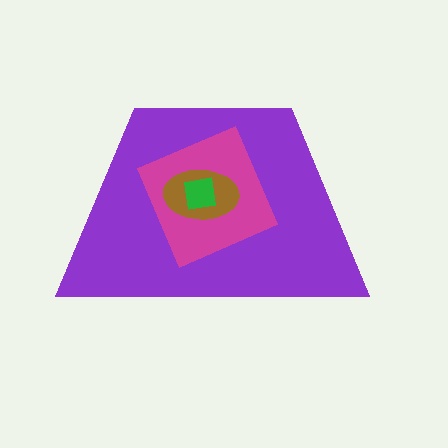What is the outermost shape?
The purple trapezoid.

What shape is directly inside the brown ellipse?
The green square.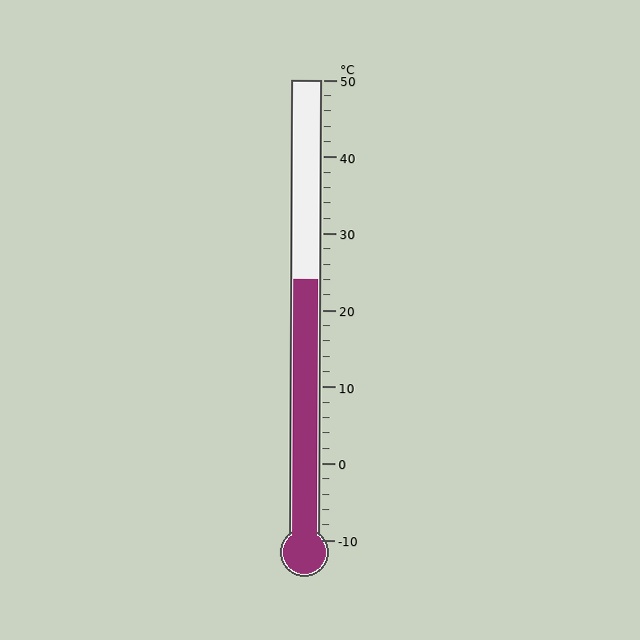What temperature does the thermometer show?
The thermometer shows approximately 24°C.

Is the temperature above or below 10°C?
The temperature is above 10°C.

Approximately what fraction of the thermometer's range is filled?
The thermometer is filled to approximately 55% of its range.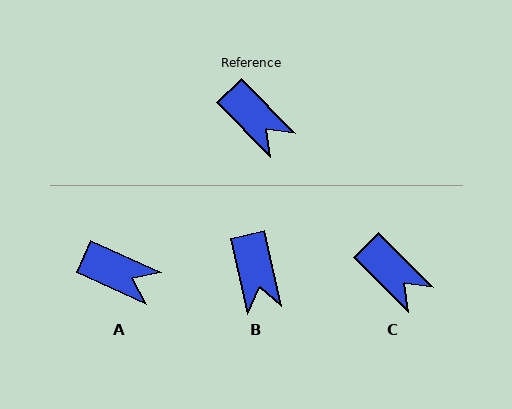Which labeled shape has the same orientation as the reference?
C.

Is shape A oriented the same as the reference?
No, it is off by about 21 degrees.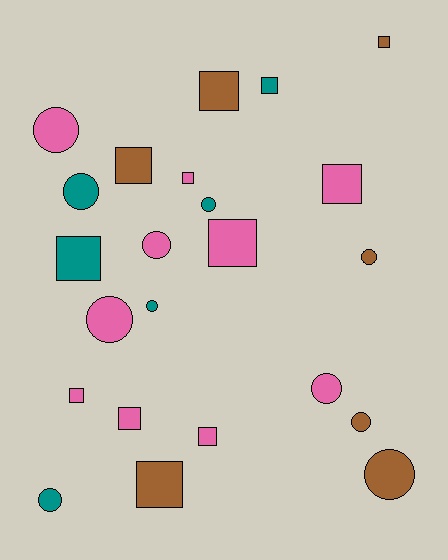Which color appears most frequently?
Pink, with 10 objects.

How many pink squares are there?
There are 6 pink squares.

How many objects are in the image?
There are 23 objects.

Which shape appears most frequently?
Square, with 12 objects.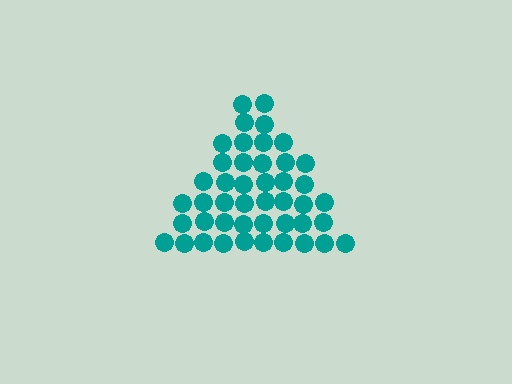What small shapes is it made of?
It is made of small circles.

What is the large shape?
The large shape is a triangle.